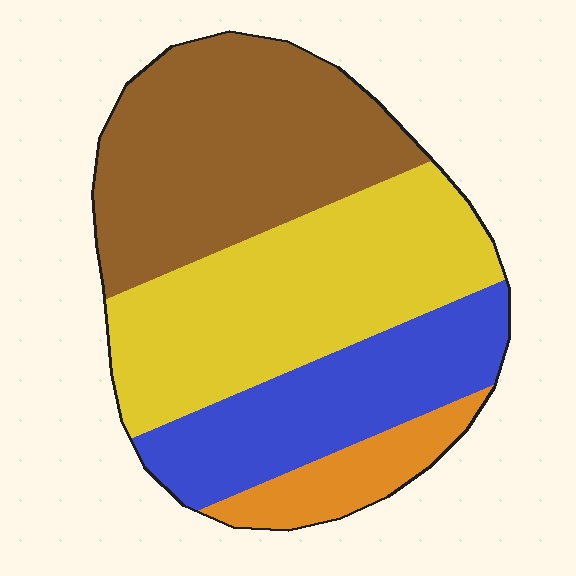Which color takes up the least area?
Orange, at roughly 10%.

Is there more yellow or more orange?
Yellow.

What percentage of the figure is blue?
Blue takes up less than a quarter of the figure.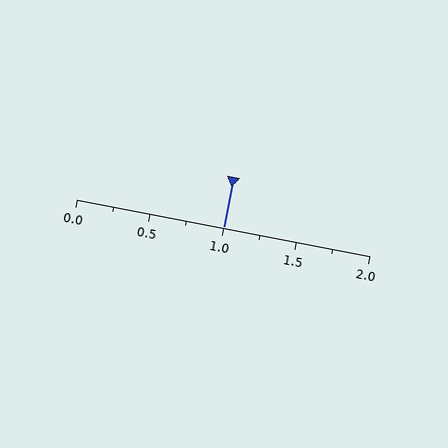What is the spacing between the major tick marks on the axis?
The major ticks are spaced 0.5 apart.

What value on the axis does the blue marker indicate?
The marker indicates approximately 1.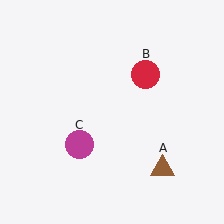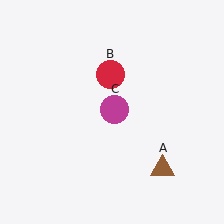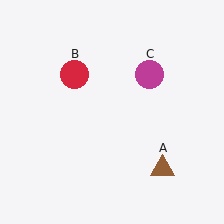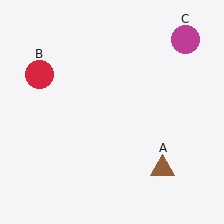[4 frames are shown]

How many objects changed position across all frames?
2 objects changed position: red circle (object B), magenta circle (object C).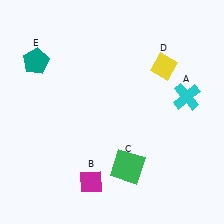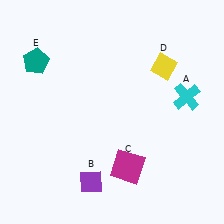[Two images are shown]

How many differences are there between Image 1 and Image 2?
There are 2 differences between the two images.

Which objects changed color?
B changed from magenta to purple. C changed from green to magenta.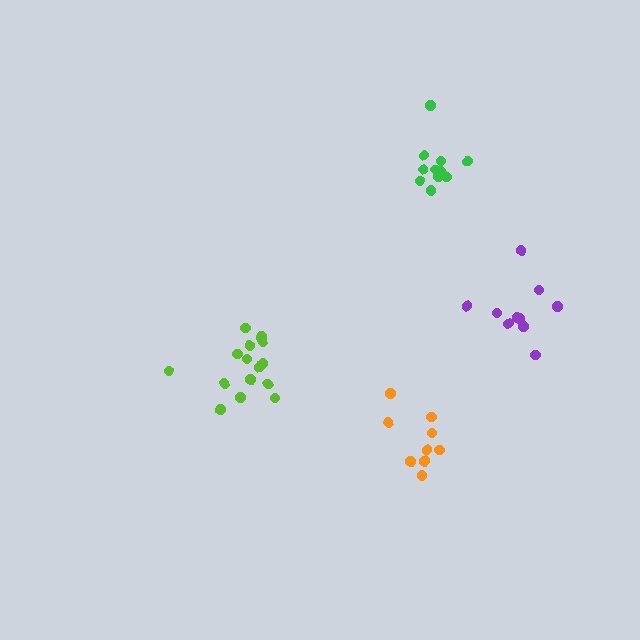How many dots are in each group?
Group 1: 10 dots, Group 2: 11 dots, Group 3: 9 dots, Group 4: 15 dots (45 total).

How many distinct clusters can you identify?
There are 4 distinct clusters.